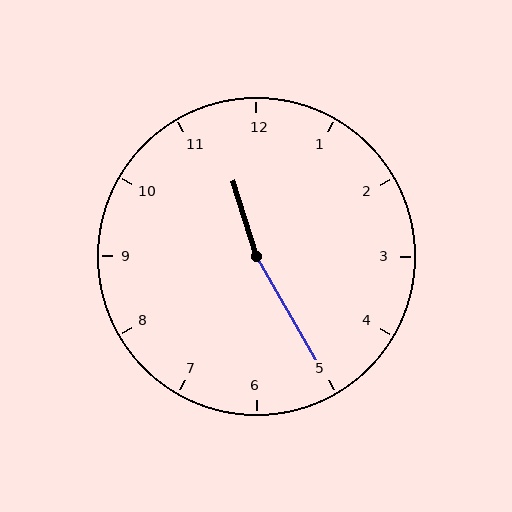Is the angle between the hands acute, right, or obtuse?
It is obtuse.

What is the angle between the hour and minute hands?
Approximately 168 degrees.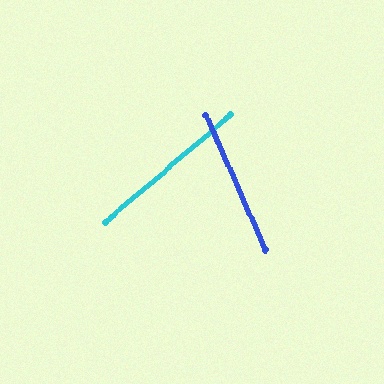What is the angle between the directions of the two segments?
Approximately 73 degrees.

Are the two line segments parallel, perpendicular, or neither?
Neither parallel nor perpendicular — they differ by about 73°.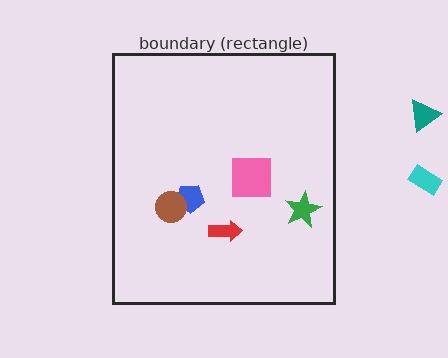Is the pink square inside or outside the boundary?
Inside.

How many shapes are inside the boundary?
5 inside, 2 outside.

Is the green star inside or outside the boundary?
Inside.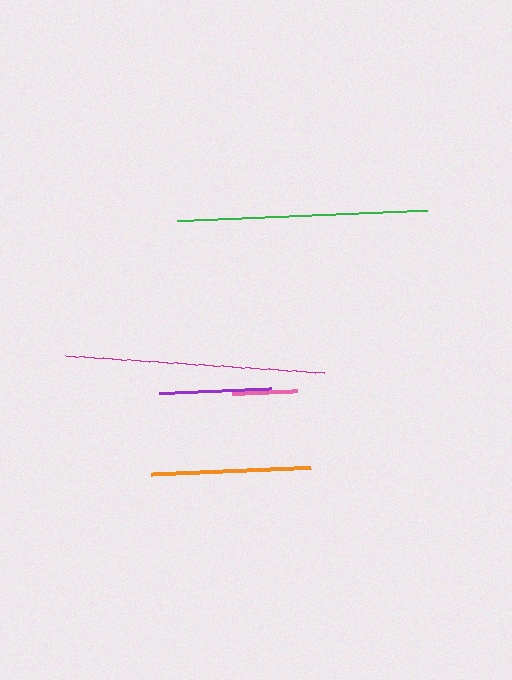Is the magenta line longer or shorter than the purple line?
The magenta line is longer than the purple line.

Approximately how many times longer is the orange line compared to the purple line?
The orange line is approximately 1.4 times the length of the purple line.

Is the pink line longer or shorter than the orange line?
The orange line is longer than the pink line.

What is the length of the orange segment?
The orange segment is approximately 159 pixels long.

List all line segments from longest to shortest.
From longest to shortest: magenta, green, orange, purple, pink.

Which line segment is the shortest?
The pink line is the shortest at approximately 65 pixels.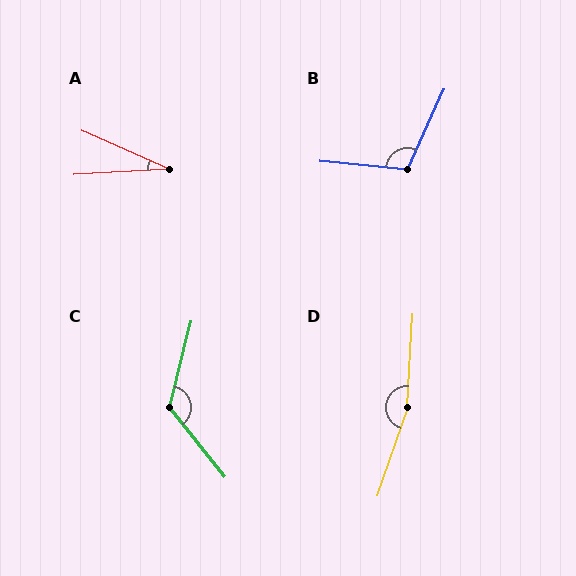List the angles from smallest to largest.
A (27°), B (109°), C (128°), D (164°).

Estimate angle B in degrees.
Approximately 109 degrees.